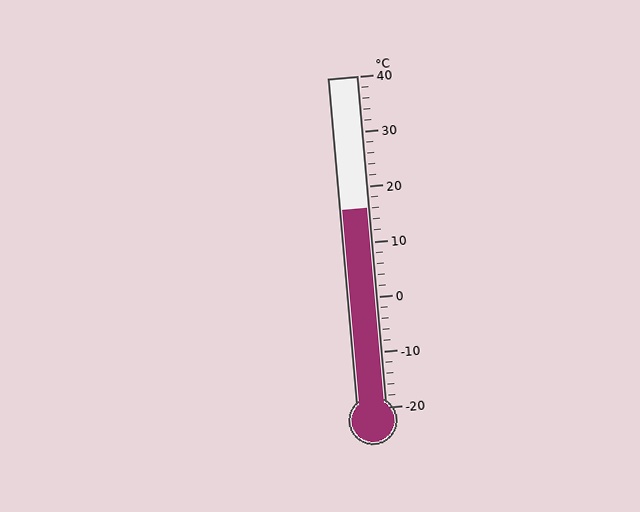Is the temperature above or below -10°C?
The temperature is above -10°C.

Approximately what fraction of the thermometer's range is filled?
The thermometer is filled to approximately 60% of its range.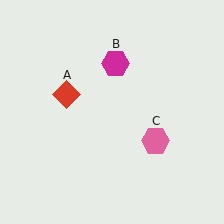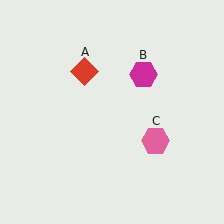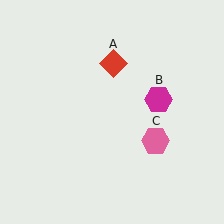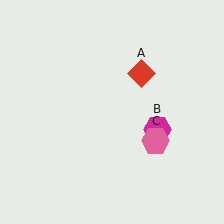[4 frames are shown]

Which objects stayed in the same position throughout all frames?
Pink hexagon (object C) remained stationary.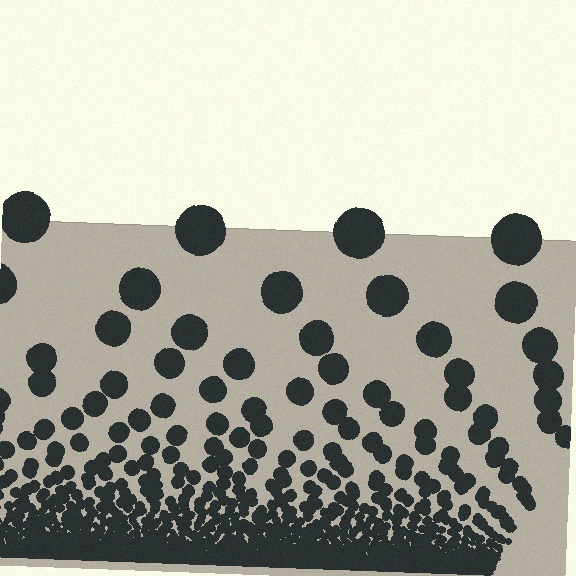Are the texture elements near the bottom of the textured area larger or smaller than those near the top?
Smaller. The gradient is inverted — elements near the bottom are smaller and denser.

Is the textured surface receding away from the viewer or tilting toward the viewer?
The surface appears to tilt toward the viewer. Texture elements get larger and sparser toward the top.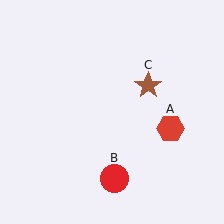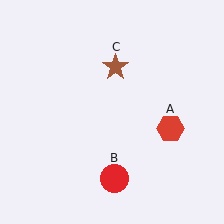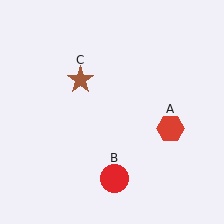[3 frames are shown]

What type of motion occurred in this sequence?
The brown star (object C) rotated counterclockwise around the center of the scene.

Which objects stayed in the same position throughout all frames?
Red hexagon (object A) and red circle (object B) remained stationary.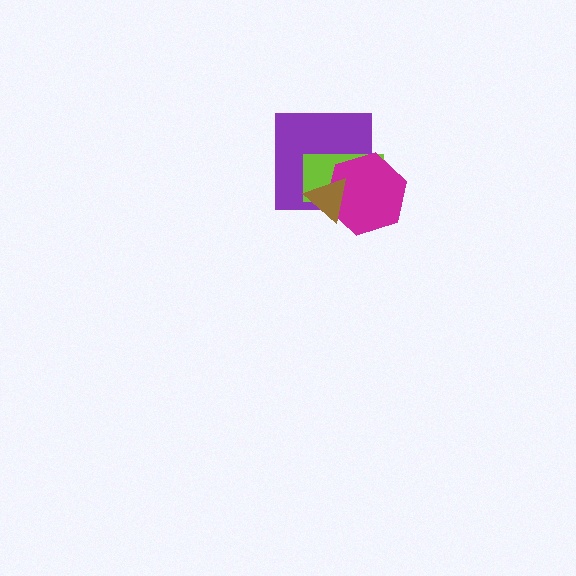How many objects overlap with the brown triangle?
3 objects overlap with the brown triangle.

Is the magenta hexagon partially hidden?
Yes, it is partially covered by another shape.